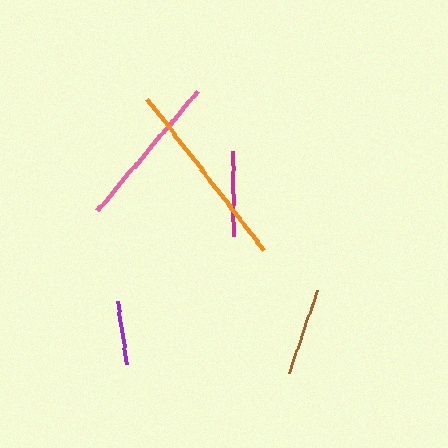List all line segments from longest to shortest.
From longest to shortest: orange, pink, brown, magenta, purple.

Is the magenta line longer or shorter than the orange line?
The orange line is longer than the magenta line.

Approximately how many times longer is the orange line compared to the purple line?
The orange line is approximately 3.0 times the length of the purple line.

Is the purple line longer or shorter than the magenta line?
The magenta line is longer than the purple line.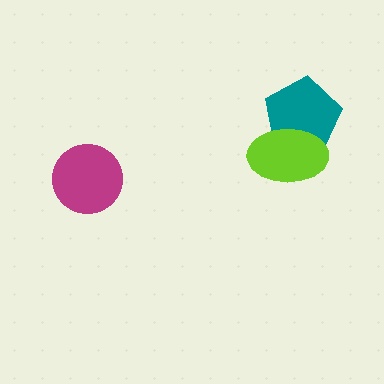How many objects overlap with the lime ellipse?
1 object overlaps with the lime ellipse.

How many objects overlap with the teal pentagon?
1 object overlaps with the teal pentagon.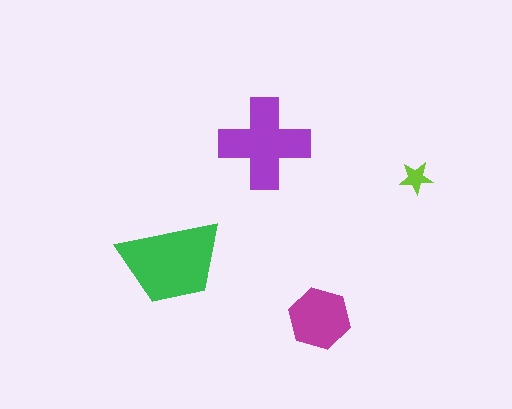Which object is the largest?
The green trapezoid.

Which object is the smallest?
The lime star.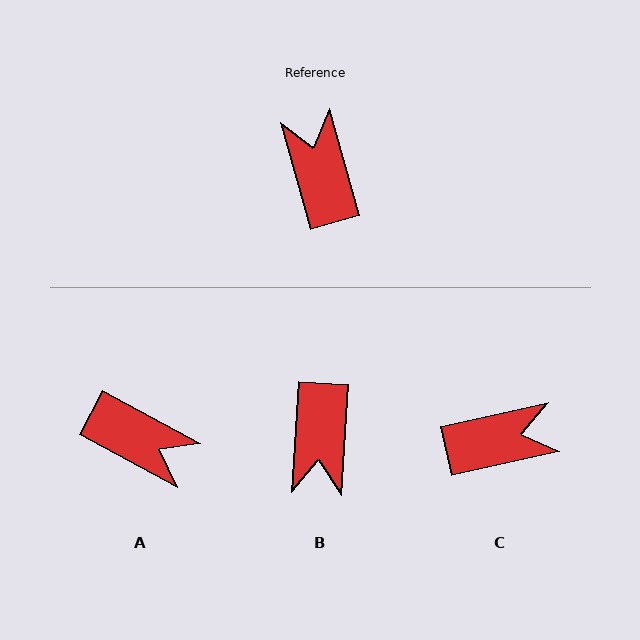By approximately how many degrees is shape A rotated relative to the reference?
Approximately 134 degrees clockwise.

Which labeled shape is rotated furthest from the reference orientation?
B, about 161 degrees away.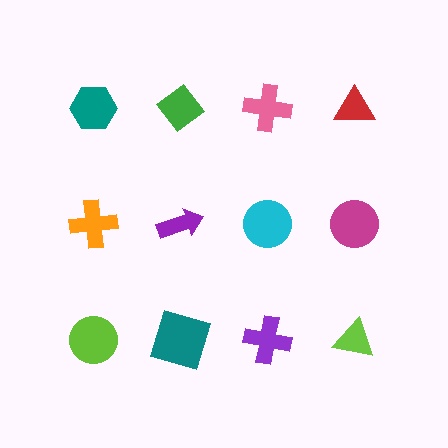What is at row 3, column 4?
A lime triangle.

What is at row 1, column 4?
A red triangle.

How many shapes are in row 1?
4 shapes.